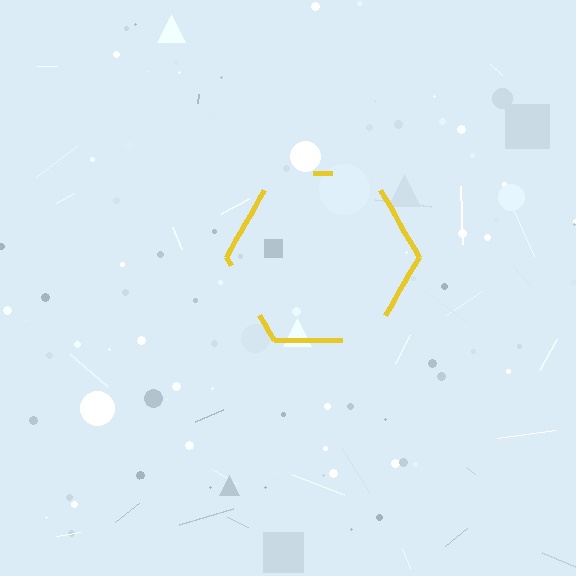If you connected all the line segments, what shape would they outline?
They would outline a hexagon.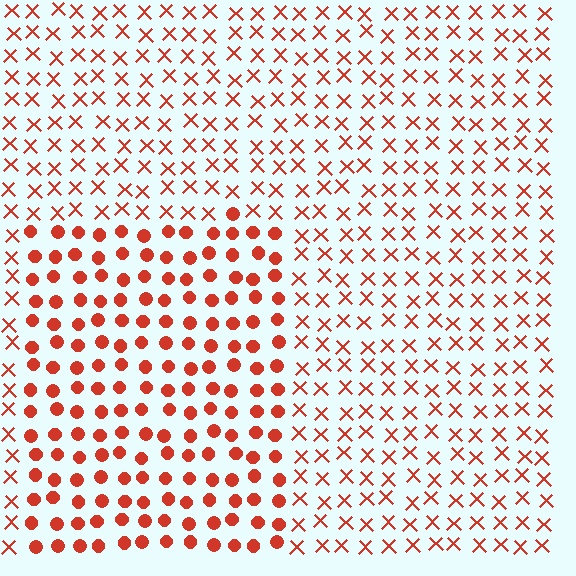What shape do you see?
I see a rectangle.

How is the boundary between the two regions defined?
The boundary is defined by a change in element shape: circles inside vs. X marks outside. All elements share the same color and spacing.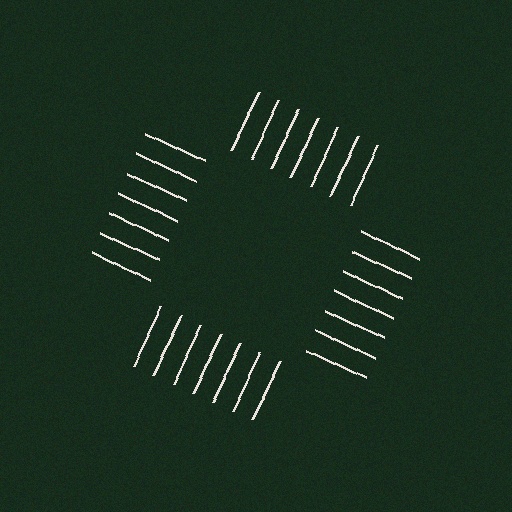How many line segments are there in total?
28 — 7 along each of the 4 edges.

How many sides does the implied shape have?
4 sides — the line-ends trace a square.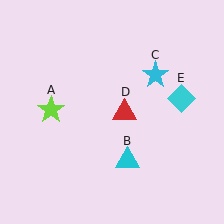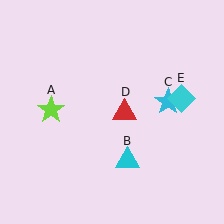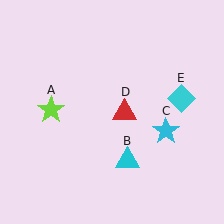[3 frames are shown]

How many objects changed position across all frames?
1 object changed position: cyan star (object C).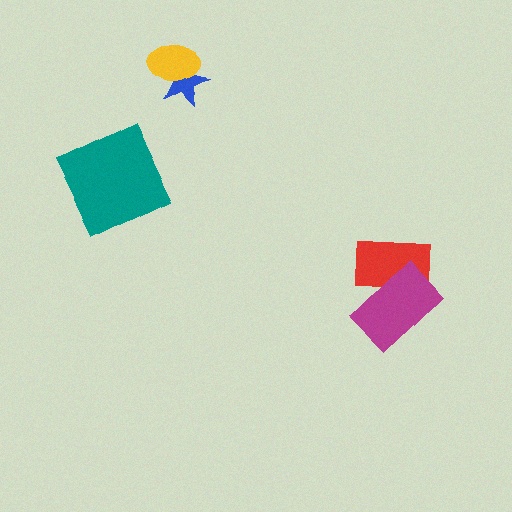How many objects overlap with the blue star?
1 object overlaps with the blue star.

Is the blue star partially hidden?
Yes, it is partially covered by another shape.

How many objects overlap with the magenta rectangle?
1 object overlaps with the magenta rectangle.